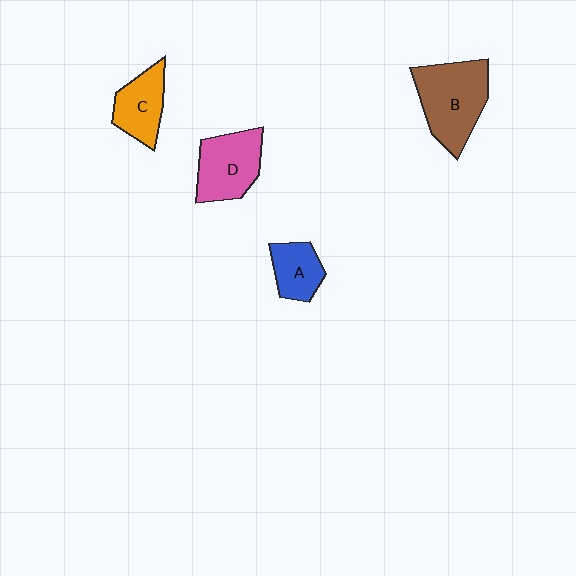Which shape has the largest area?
Shape B (brown).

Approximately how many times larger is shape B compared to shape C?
Approximately 1.7 times.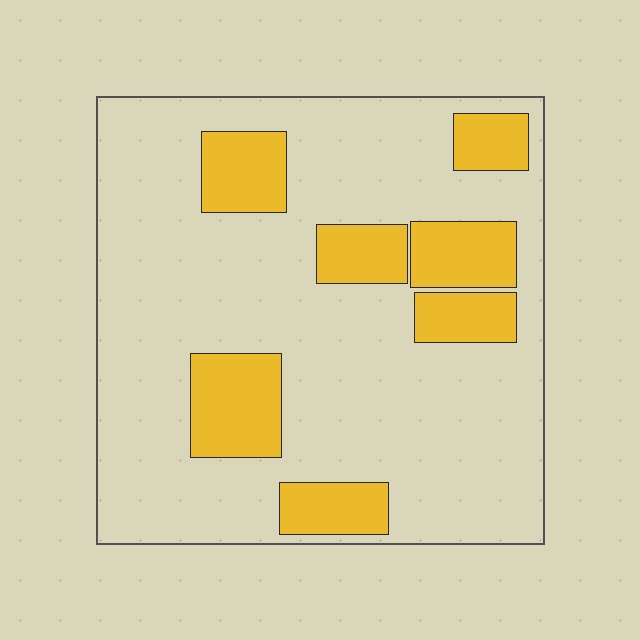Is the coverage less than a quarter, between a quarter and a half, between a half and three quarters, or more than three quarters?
Less than a quarter.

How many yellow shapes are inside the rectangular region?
7.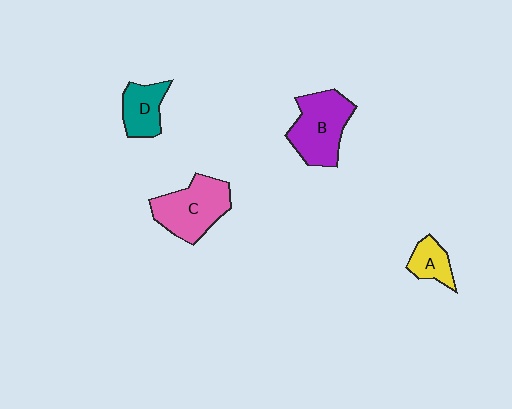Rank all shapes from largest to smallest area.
From largest to smallest: B (purple), C (pink), D (teal), A (yellow).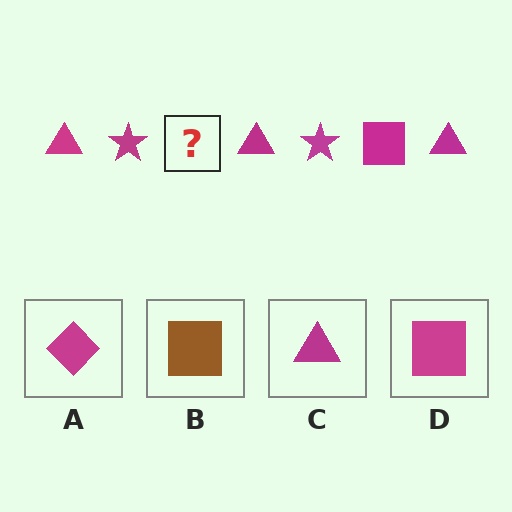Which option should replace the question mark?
Option D.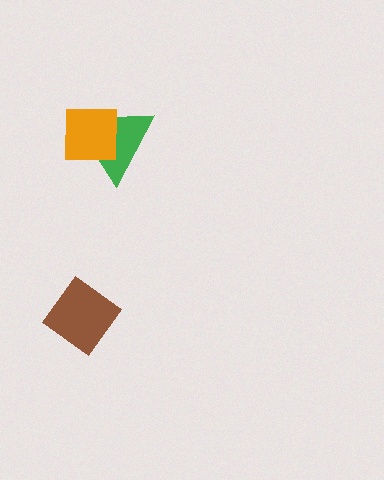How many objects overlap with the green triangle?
1 object overlaps with the green triangle.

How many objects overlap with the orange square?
1 object overlaps with the orange square.